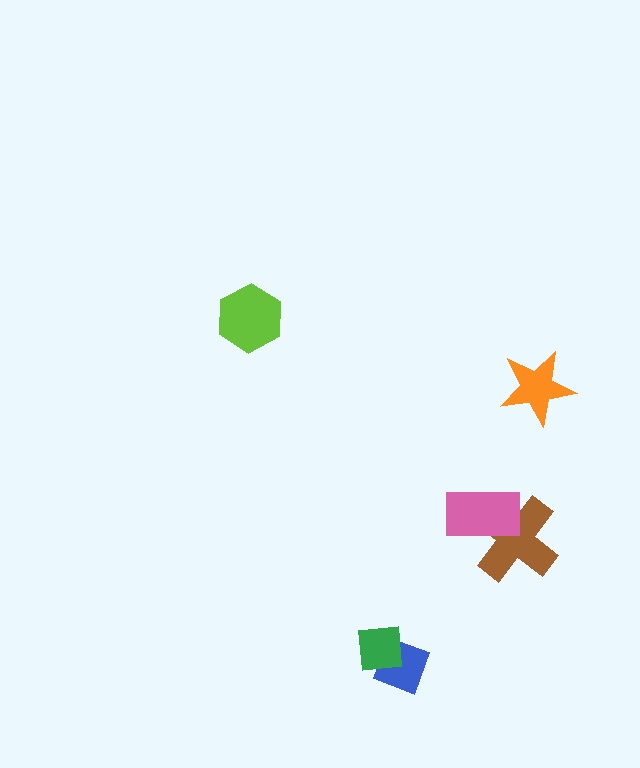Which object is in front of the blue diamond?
The green square is in front of the blue diamond.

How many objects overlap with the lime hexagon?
0 objects overlap with the lime hexagon.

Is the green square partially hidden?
No, no other shape covers it.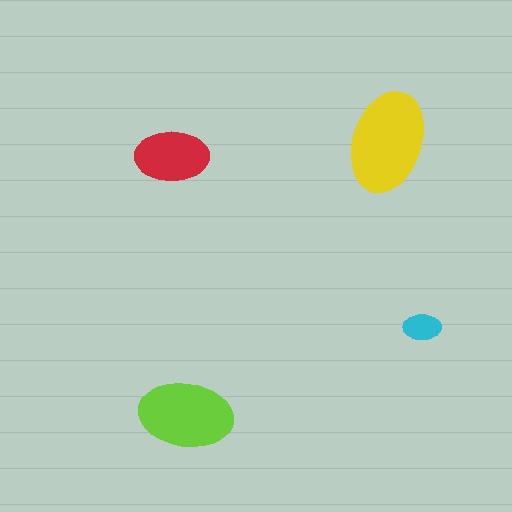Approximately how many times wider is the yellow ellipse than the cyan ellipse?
About 2.5 times wider.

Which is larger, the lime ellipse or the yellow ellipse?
The yellow one.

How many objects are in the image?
There are 4 objects in the image.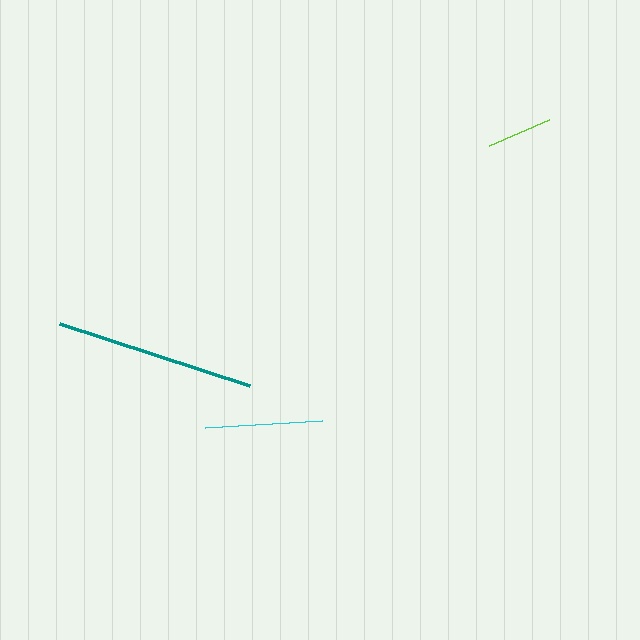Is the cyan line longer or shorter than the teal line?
The teal line is longer than the cyan line.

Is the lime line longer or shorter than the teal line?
The teal line is longer than the lime line.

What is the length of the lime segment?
The lime segment is approximately 65 pixels long.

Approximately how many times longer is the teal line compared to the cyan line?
The teal line is approximately 1.7 times the length of the cyan line.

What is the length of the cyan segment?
The cyan segment is approximately 116 pixels long.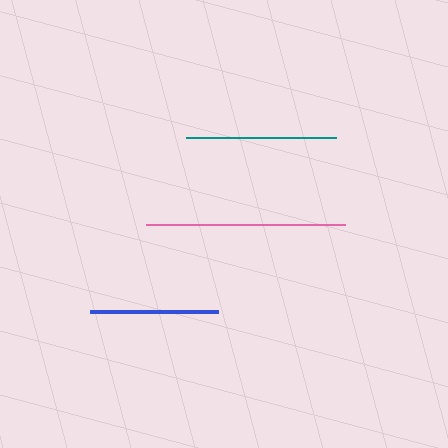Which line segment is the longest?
The pink line is the longest at approximately 199 pixels.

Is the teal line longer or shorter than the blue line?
The teal line is longer than the blue line.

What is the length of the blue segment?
The blue segment is approximately 129 pixels long.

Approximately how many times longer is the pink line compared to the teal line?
The pink line is approximately 1.3 times the length of the teal line.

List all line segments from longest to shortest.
From longest to shortest: pink, teal, blue.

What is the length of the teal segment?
The teal segment is approximately 150 pixels long.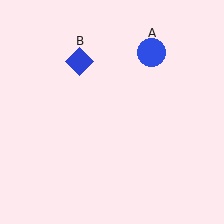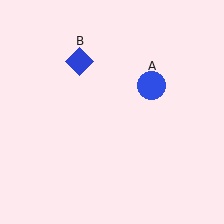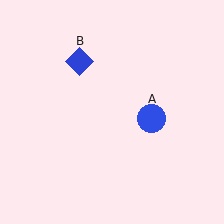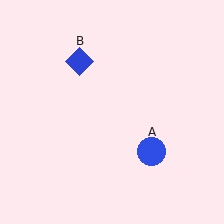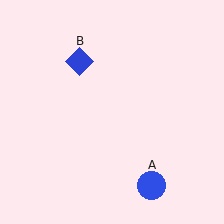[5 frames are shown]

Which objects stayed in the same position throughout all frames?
Blue diamond (object B) remained stationary.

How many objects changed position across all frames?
1 object changed position: blue circle (object A).